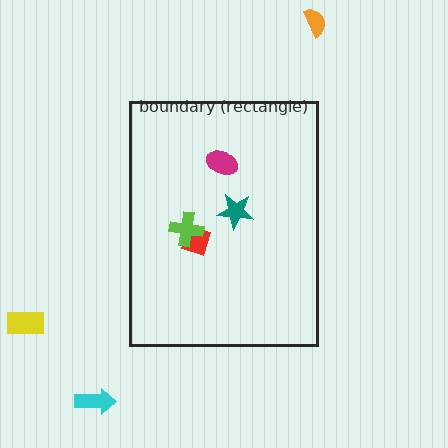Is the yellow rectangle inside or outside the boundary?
Outside.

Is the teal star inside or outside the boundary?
Inside.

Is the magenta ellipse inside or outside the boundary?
Inside.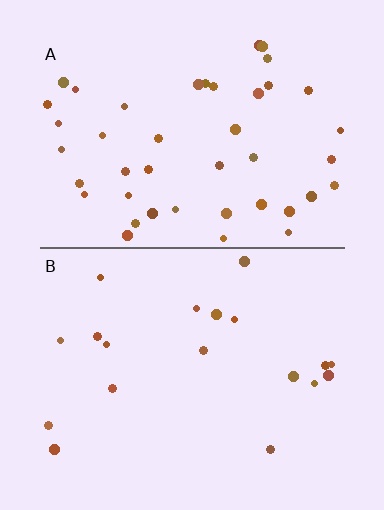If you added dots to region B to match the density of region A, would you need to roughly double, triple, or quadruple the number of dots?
Approximately double.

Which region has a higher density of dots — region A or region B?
A (the top).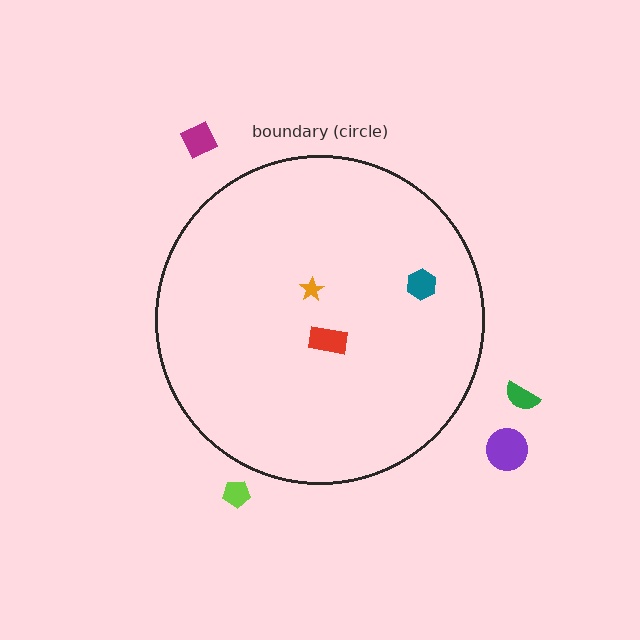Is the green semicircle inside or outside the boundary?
Outside.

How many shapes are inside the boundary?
3 inside, 4 outside.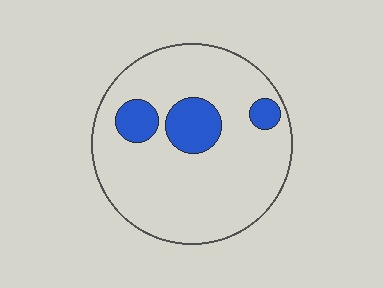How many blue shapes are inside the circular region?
3.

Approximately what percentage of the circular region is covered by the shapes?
Approximately 15%.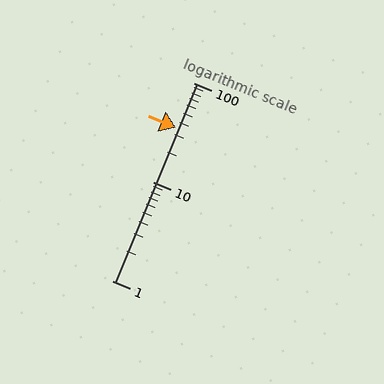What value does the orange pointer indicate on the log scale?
The pointer indicates approximately 35.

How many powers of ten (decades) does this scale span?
The scale spans 2 decades, from 1 to 100.